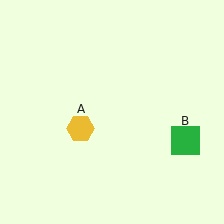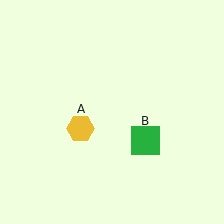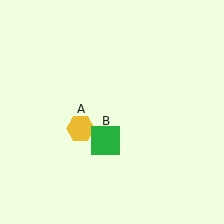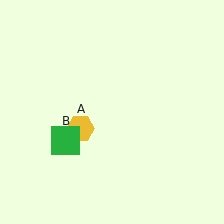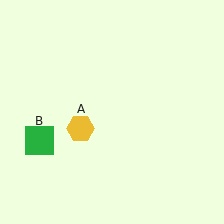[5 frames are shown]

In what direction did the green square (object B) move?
The green square (object B) moved left.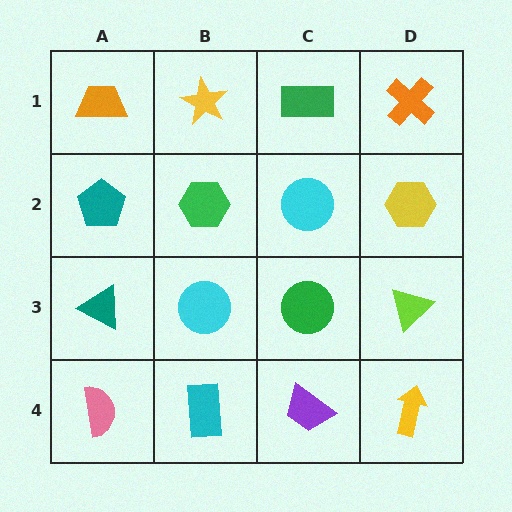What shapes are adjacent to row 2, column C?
A green rectangle (row 1, column C), a green circle (row 3, column C), a green hexagon (row 2, column B), a yellow hexagon (row 2, column D).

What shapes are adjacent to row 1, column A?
A teal pentagon (row 2, column A), a yellow star (row 1, column B).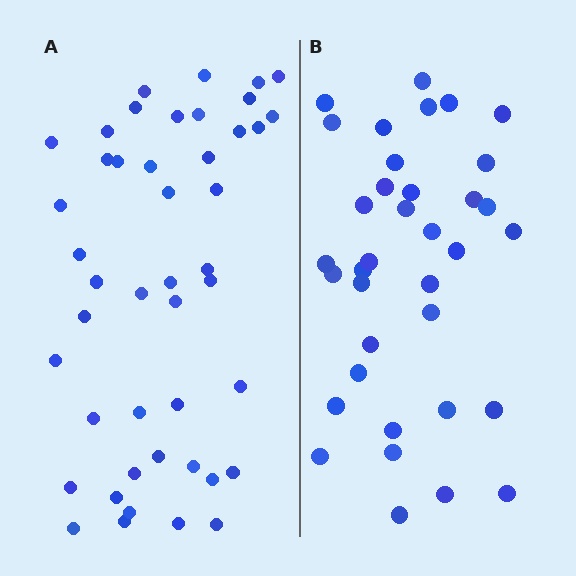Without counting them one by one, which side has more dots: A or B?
Region A (the left region) has more dots.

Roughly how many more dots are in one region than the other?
Region A has roughly 8 or so more dots than region B.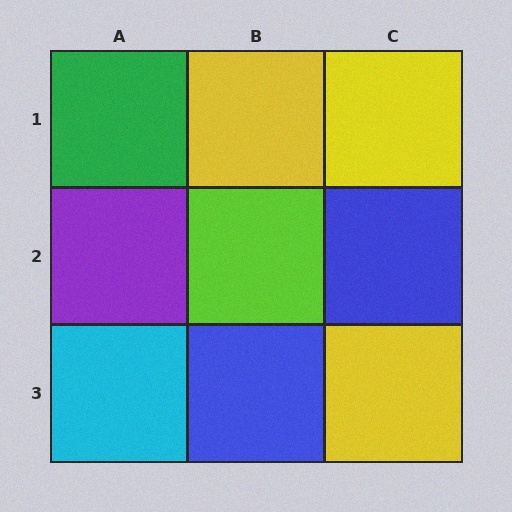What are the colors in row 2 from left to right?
Purple, lime, blue.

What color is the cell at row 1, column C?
Yellow.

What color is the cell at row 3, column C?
Yellow.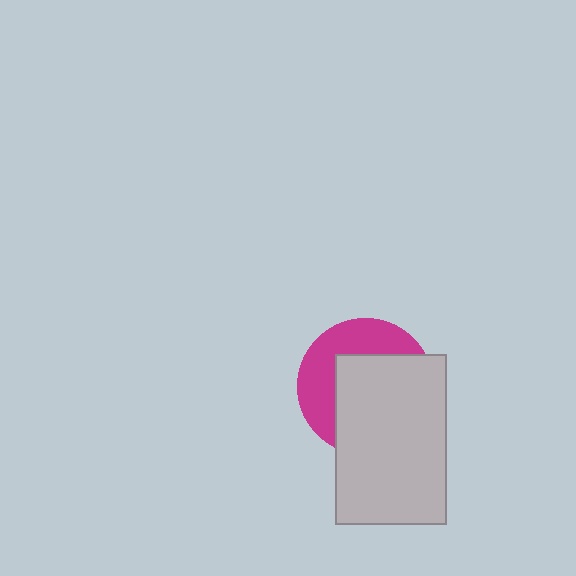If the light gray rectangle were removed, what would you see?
You would see the complete magenta circle.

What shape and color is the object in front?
The object in front is a light gray rectangle.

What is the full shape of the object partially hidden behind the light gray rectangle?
The partially hidden object is a magenta circle.